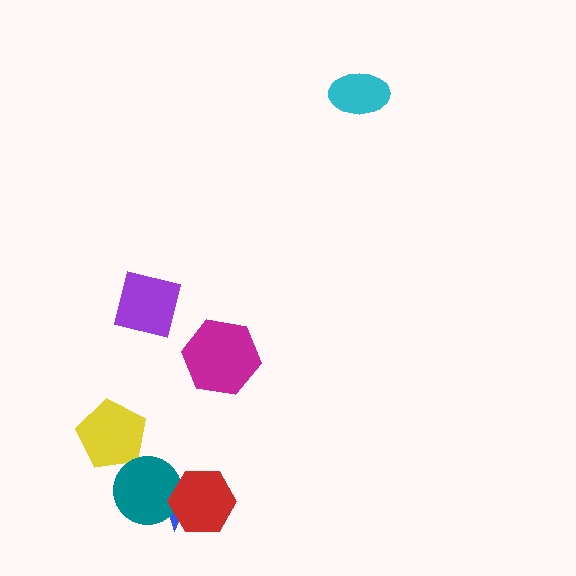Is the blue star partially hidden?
Yes, it is partially covered by another shape.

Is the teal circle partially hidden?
Yes, it is partially covered by another shape.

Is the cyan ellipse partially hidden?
No, no other shape covers it.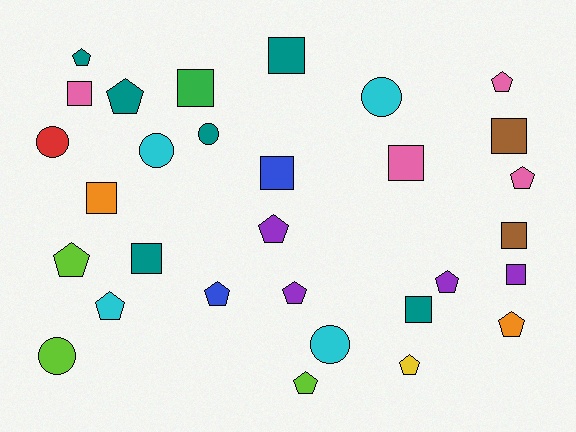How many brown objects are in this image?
There are 2 brown objects.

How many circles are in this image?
There are 6 circles.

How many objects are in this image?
There are 30 objects.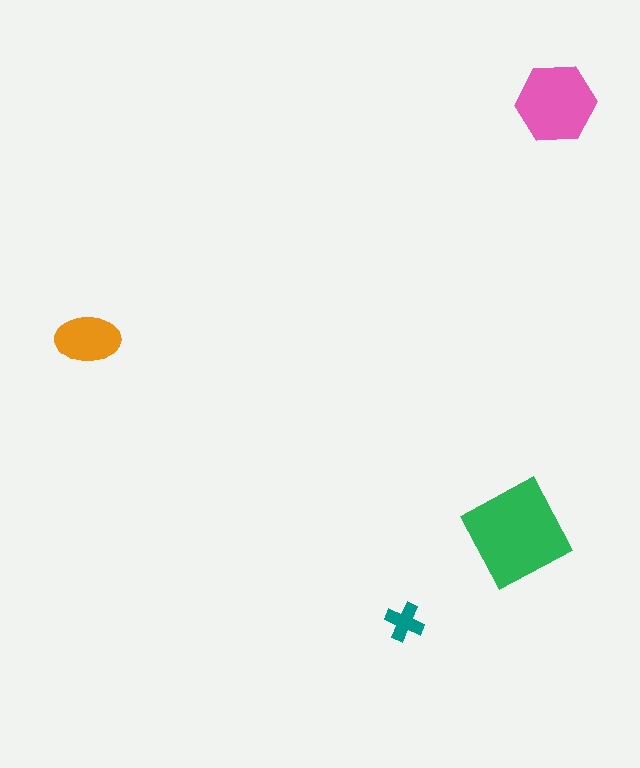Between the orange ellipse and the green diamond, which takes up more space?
The green diamond.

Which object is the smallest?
The teal cross.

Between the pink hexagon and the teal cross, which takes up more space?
The pink hexagon.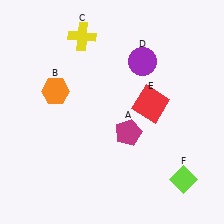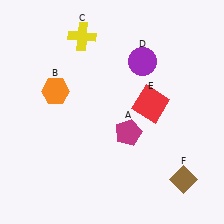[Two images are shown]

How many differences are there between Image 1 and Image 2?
There is 1 difference between the two images.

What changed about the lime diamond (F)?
In Image 1, F is lime. In Image 2, it changed to brown.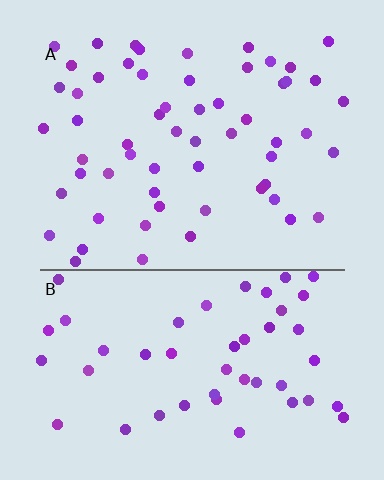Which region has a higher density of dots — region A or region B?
A (the top).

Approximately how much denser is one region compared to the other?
Approximately 1.2× — region A over region B.